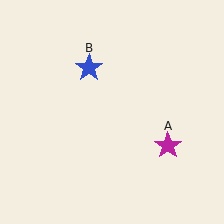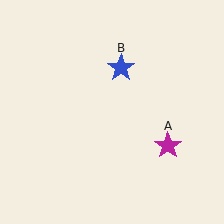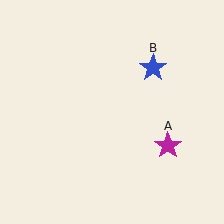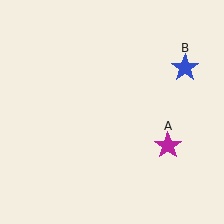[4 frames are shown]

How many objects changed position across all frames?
1 object changed position: blue star (object B).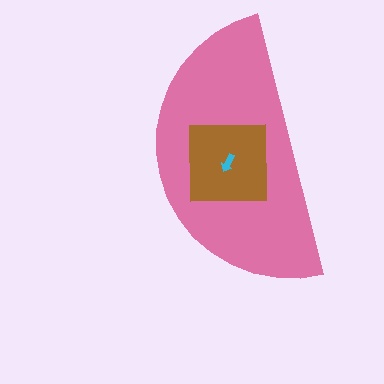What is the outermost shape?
The pink semicircle.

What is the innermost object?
The cyan arrow.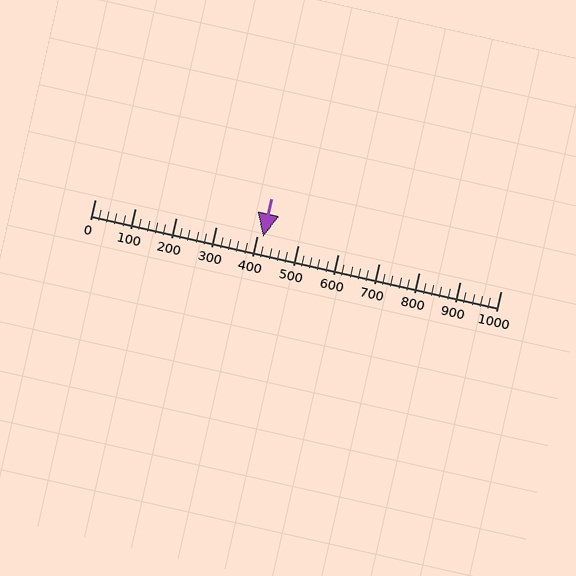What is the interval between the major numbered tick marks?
The major tick marks are spaced 100 units apart.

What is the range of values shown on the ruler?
The ruler shows values from 0 to 1000.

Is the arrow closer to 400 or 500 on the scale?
The arrow is closer to 400.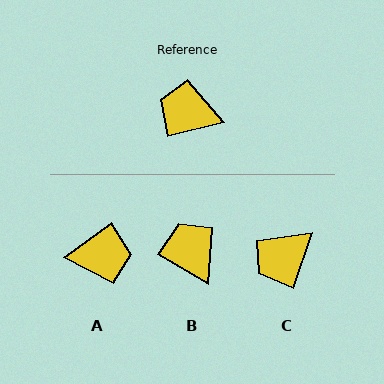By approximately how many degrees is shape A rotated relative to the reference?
Approximately 158 degrees clockwise.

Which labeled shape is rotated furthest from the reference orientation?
A, about 158 degrees away.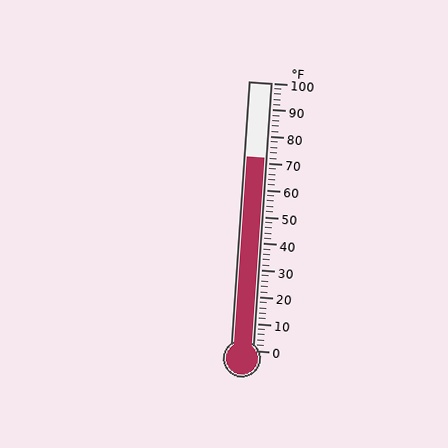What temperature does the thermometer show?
The thermometer shows approximately 72°F.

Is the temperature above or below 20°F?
The temperature is above 20°F.